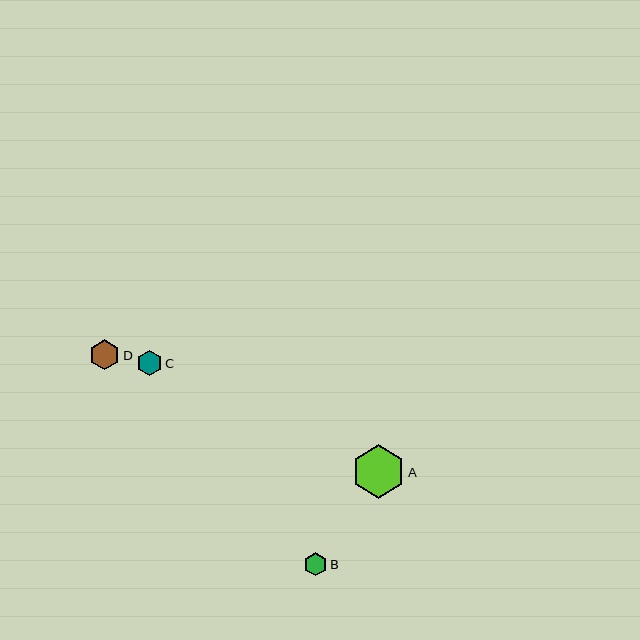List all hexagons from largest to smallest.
From largest to smallest: A, D, C, B.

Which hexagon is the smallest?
Hexagon B is the smallest with a size of approximately 23 pixels.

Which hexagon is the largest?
Hexagon A is the largest with a size of approximately 53 pixels.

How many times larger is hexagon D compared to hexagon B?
Hexagon D is approximately 1.3 times the size of hexagon B.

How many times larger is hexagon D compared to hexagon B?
Hexagon D is approximately 1.3 times the size of hexagon B.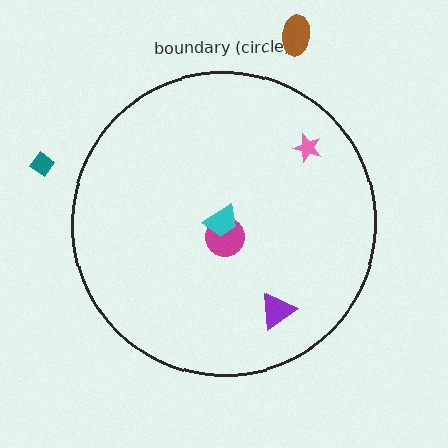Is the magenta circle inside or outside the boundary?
Inside.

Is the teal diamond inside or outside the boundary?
Outside.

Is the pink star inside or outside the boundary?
Inside.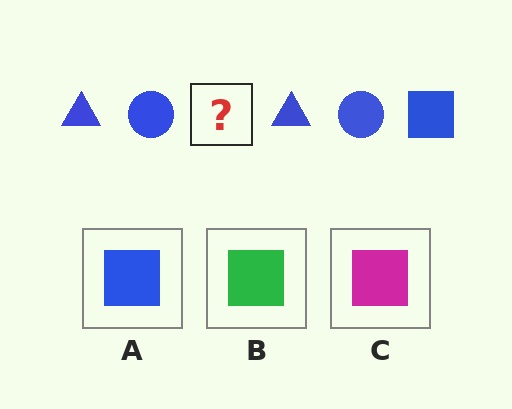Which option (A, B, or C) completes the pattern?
A.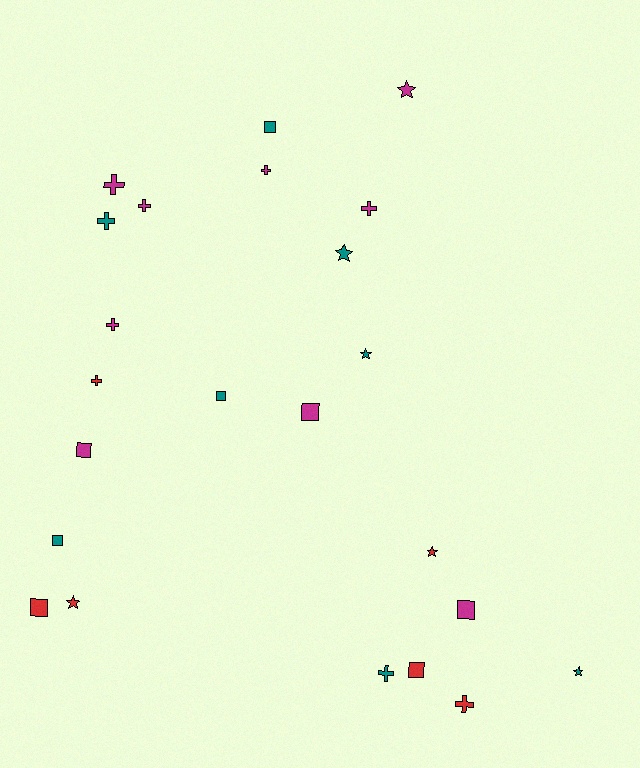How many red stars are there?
There are 2 red stars.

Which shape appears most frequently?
Cross, with 9 objects.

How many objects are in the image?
There are 23 objects.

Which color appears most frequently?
Magenta, with 9 objects.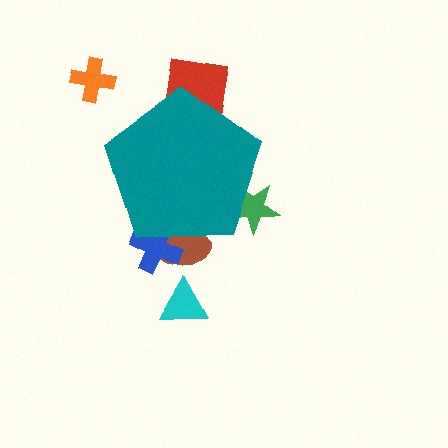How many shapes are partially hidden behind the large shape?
4 shapes are partially hidden.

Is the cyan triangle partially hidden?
No, the cyan triangle is fully visible.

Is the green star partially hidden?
Yes, the green star is partially hidden behind the teal pentagon.